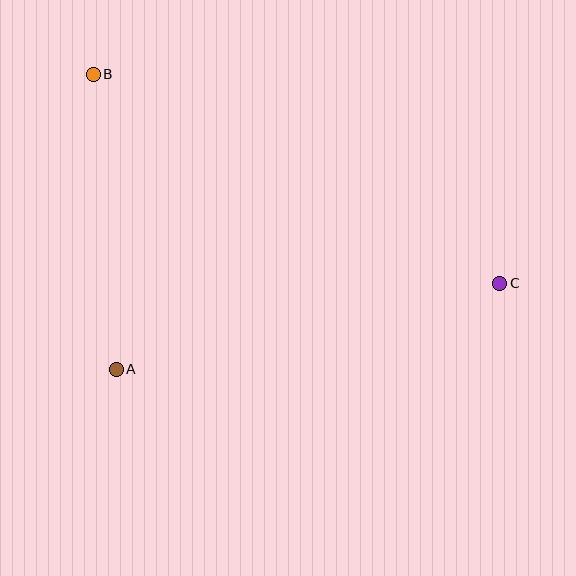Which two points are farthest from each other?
Points B and C are farthest from each other.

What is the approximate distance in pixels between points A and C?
The distance between A and C is approximately 393 pixels.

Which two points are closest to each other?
Points A and B are closest to each other.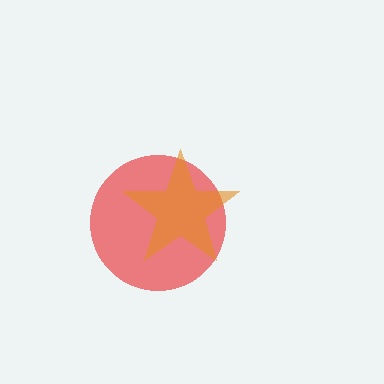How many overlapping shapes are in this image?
There are 2 overlapping shapes in the image.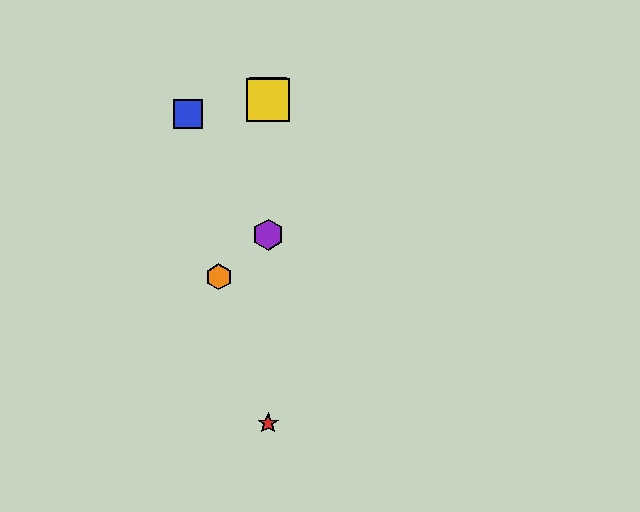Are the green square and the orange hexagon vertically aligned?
No, the green square is at x≈268 and the orange hexagon is at x≈219.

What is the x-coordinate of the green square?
The green square is at x≈268.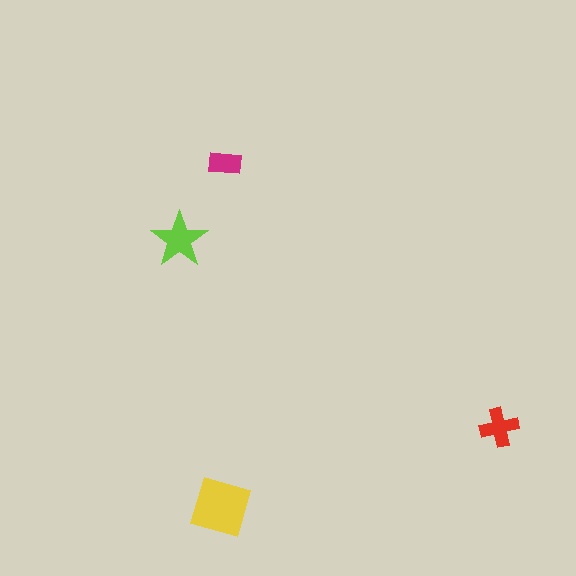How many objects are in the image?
There are 4 objects in the image.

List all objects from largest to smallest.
The yellow square, the lime star, the red cross, the magenta rectangle.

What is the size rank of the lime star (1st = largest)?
2nd.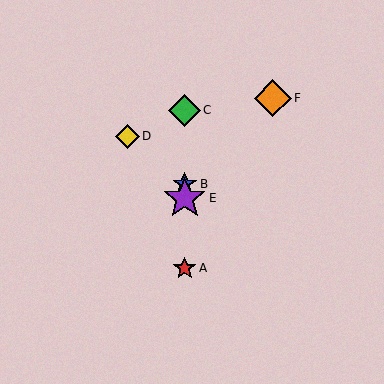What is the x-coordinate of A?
Object A is at x≈185.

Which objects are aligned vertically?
Objects A, B, C, E are aligned vertically.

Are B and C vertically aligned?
Yes, both are at x≈185.